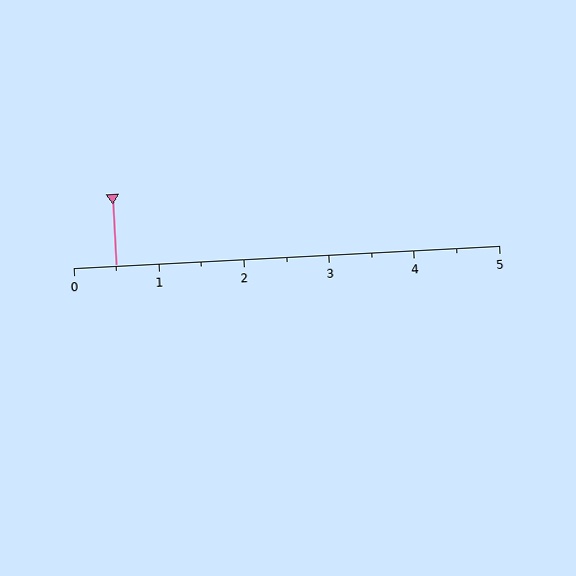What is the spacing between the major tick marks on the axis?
The major ticks are spaced 1 apart.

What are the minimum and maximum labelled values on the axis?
The axis runs from 0 to 5.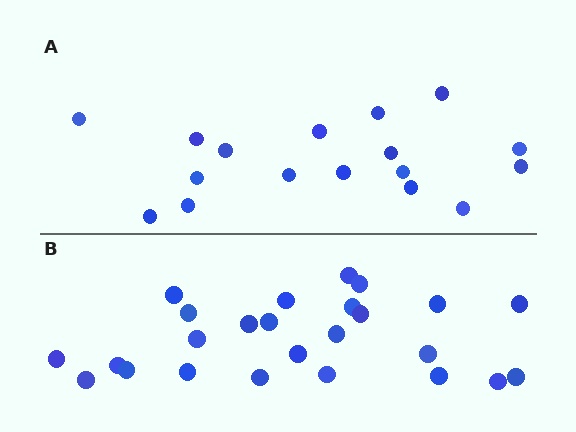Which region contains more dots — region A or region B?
Region B (the bottom region) has more dots.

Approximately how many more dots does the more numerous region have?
Region B has roughly 8 or so more dots than region A.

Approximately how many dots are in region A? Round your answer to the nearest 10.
About 20 dots. (The exact count is 17, which rounds to 20.)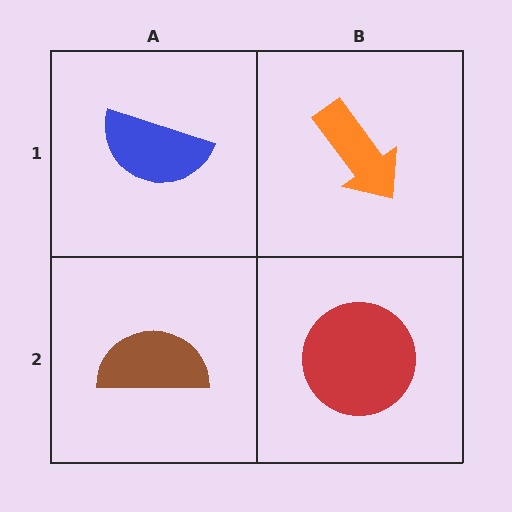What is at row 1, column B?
An orange arrow.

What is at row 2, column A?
A brown semicircle.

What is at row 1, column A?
A blue semicircle.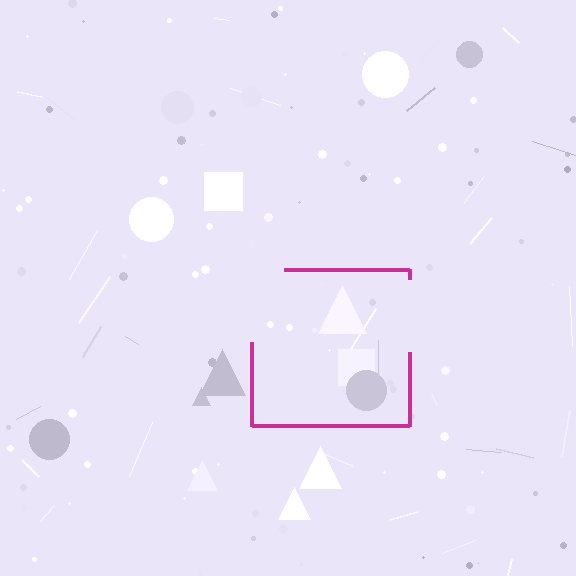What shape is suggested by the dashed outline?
The dashed outline suggests a square.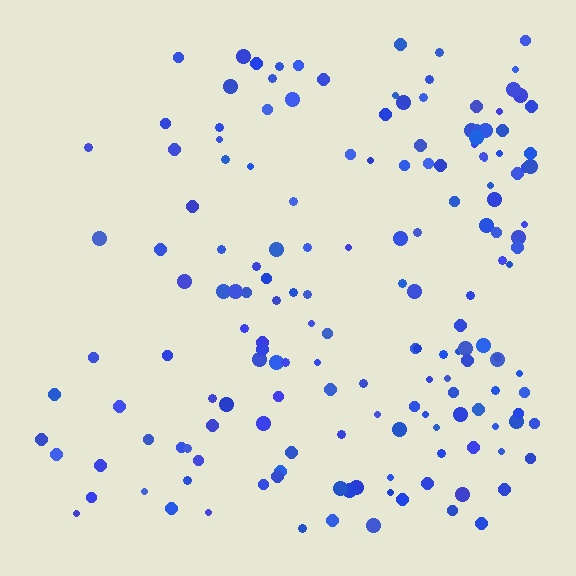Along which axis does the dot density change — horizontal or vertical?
Horizontal.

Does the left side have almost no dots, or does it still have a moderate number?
Still a moderate number, just noticeably fewer than the right.